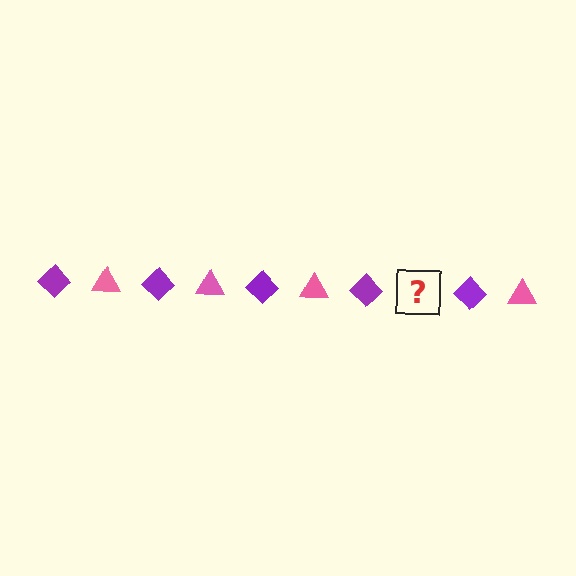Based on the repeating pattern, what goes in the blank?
The blank should be a pink triangle.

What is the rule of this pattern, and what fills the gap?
The rule is that the pattern alternates between purple diamond and pink triangle. The gap should be filled with a pink triangle.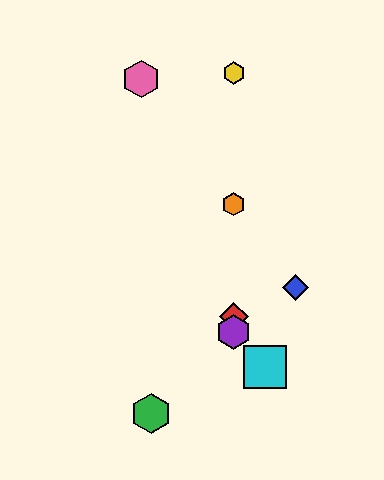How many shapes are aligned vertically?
4 shapes (the red diamond, the yellow hexagon, the purple hexagon, the orange hexagon) are aligned vertically.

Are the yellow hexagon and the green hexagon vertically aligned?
No, the yellow hexagon is at x≈234 and the green hexagon is at x≈151.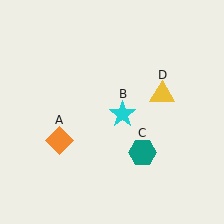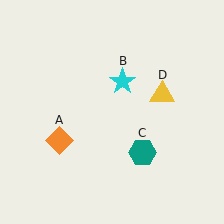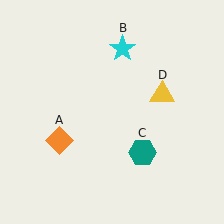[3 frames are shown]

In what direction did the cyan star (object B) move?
The cyan star (object B) moved up.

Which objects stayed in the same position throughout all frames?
Orange diamond (object A) and teal hexagon (object C) and yellow triangle (object D) remained stationary.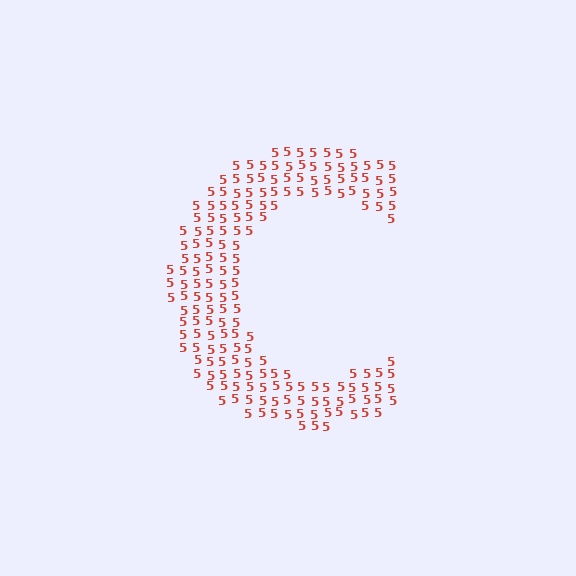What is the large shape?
The large shape is the letter C.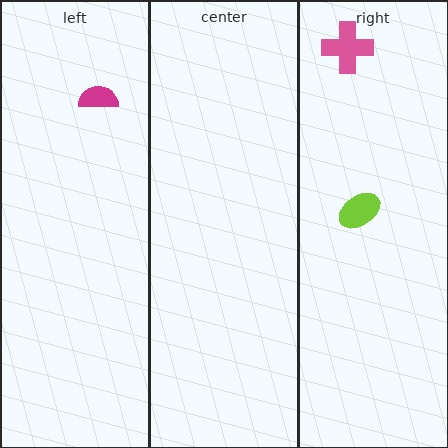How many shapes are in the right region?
2.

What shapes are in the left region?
The magenta semicircle.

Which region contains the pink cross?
The right region.